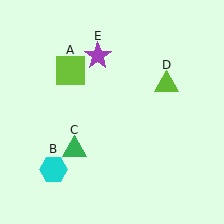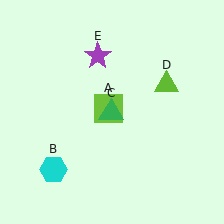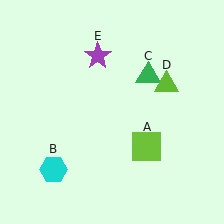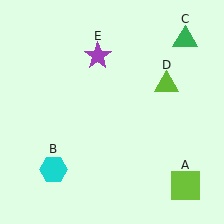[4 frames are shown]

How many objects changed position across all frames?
2 objects changed position: lime square (object A), green triangle (object C).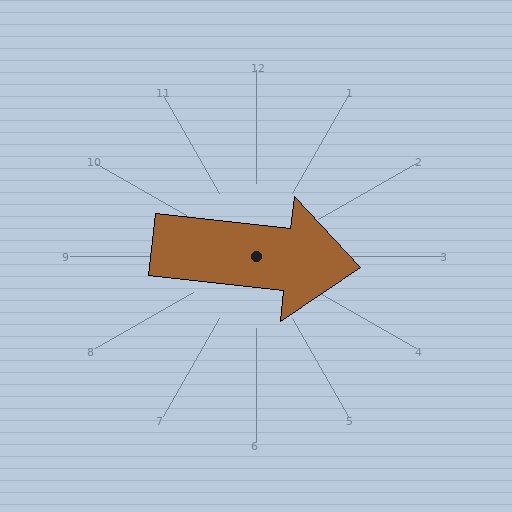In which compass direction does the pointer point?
East.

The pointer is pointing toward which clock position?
Roughly 3 o'clock.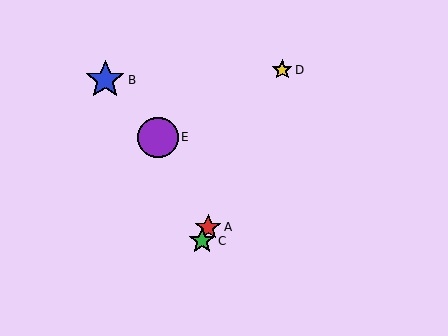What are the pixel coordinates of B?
Object B is at (105, 80).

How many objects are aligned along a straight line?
3 objects (A, C, D) are aligned along a straight line.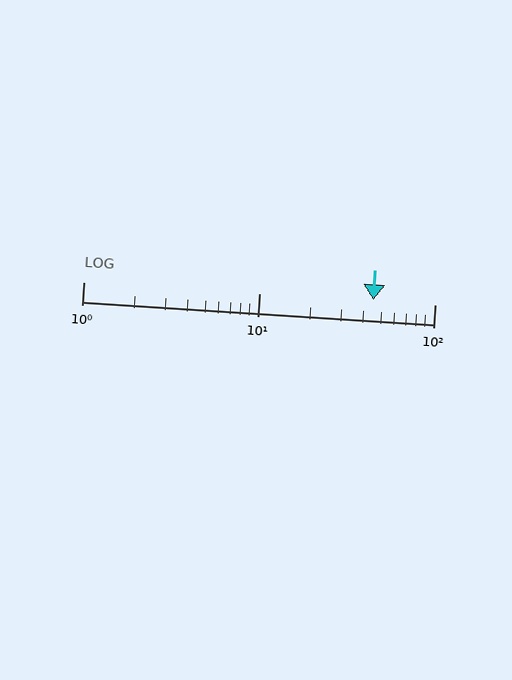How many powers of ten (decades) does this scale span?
The scale spans 2 decades, from 1 to 100.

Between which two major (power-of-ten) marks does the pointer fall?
The pointer is between 10 and 100.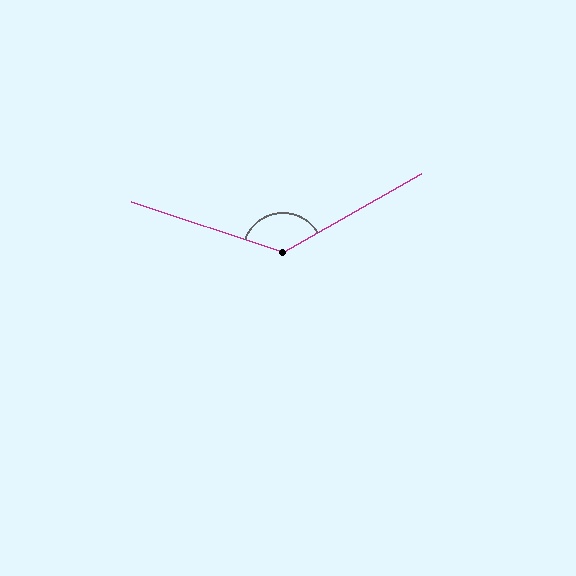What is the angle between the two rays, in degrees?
Approximately 132 degrees.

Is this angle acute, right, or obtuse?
It is obtuse.